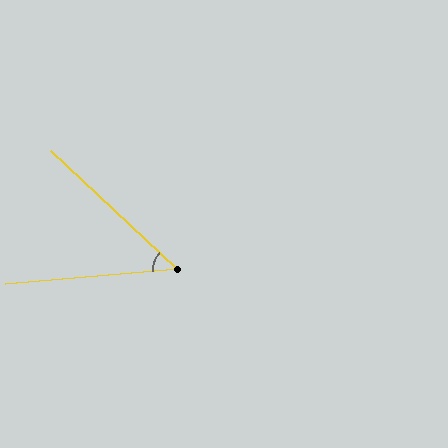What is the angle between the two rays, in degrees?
Approximately 48 degrees.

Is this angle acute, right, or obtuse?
It is acute.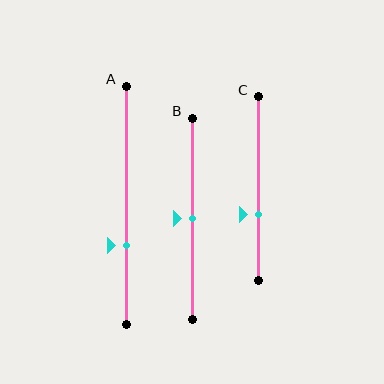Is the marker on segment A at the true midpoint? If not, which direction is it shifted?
No, the marker on segment A is shifted downward by about 17% of the segment length.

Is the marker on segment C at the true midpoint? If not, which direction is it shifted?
No, the marker on segment C is shifted downward by about 14% of the segment length.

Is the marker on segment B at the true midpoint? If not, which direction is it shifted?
Yes, the marker on segment B is at the true midpoint.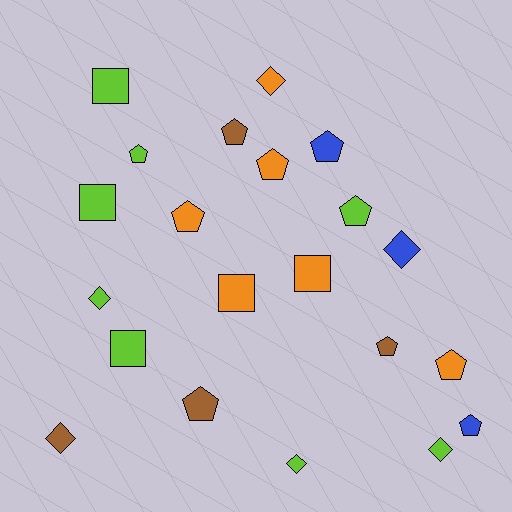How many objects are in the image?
There are 21 objects.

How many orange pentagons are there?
There are 3 orange pentagons.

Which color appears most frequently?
Lime, with 8 objects.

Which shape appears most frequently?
Pentagon, with 10 objects.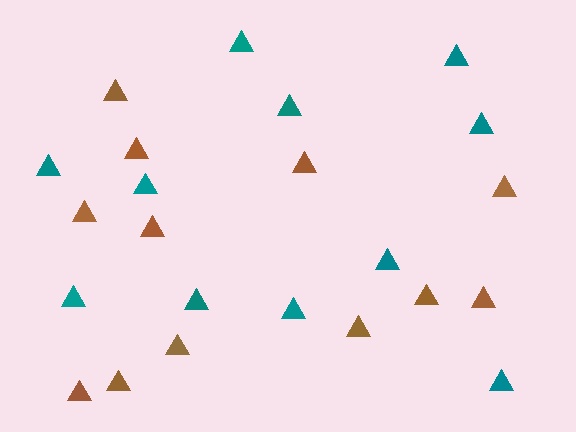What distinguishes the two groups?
There are 2 groups: one group of teal triangles (11) and one group of brown triangles (12).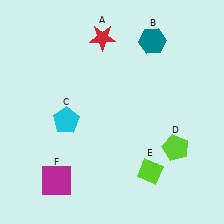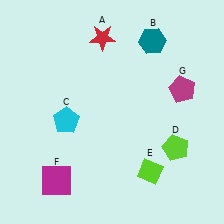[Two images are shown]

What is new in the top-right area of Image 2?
A magenta pentagon (G) was added in the top-right area of Image 2.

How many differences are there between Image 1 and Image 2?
There is 1 difference between the two images.